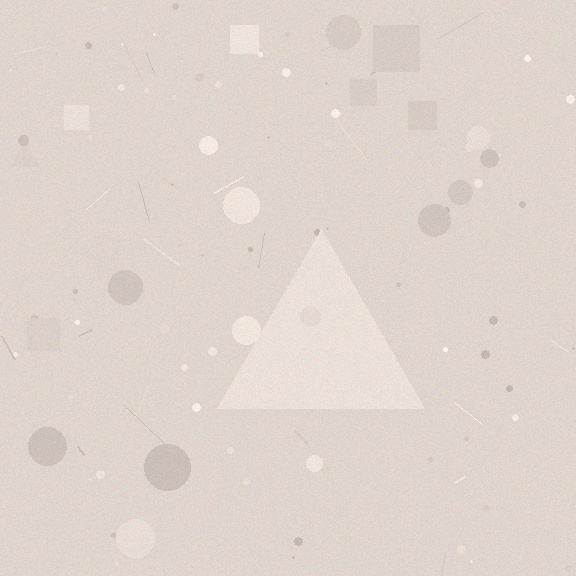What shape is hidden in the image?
A triangle is hidden in the image.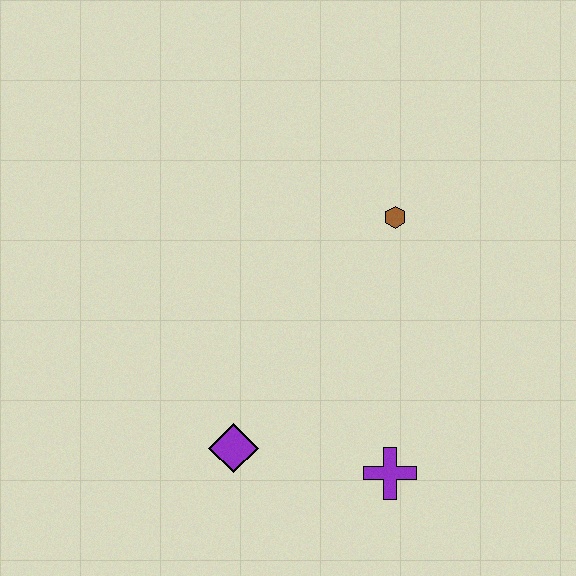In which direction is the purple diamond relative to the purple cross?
The purple diamond is to the left of the purple cross.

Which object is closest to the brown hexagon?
The purple cross is closest to the brown hexagon.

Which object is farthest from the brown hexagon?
The purple diamond is farthest from the brown hexagon.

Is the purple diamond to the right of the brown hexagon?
No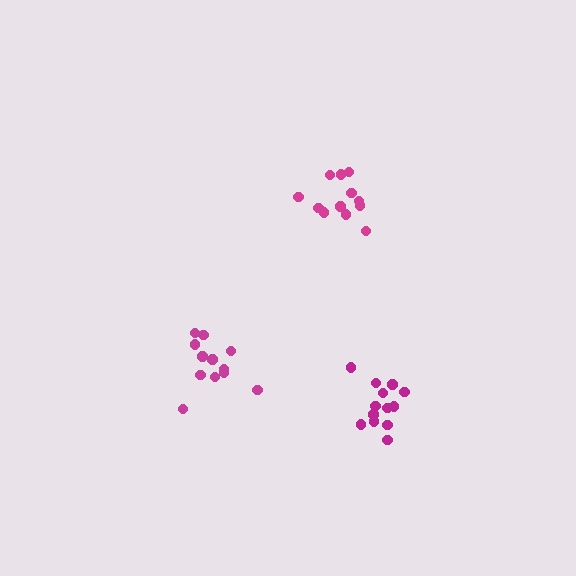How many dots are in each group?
Group 1: 13 dots, Group 2: 12 dots, Group 3: 12 dots (37 total).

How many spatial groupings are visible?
There are 3 spatial groupings.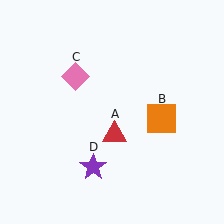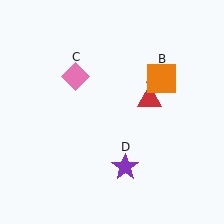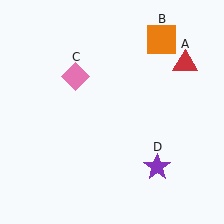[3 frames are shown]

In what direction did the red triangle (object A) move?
The red triangle (object A) moved up and to the right.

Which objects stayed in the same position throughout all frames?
Pink diamond (object C) remained stationary.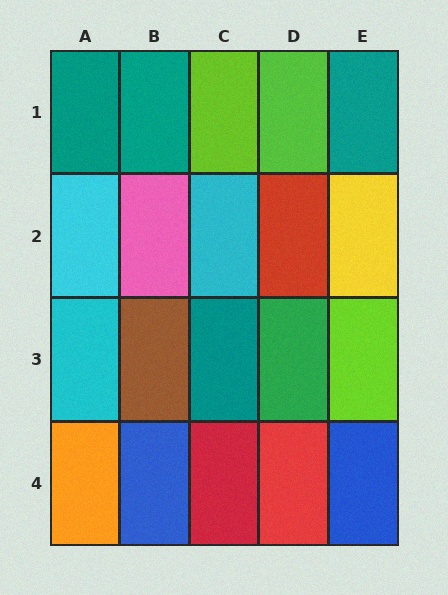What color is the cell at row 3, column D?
Green.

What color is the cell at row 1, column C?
Lime.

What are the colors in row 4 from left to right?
Orange, blue, red, red, blue.